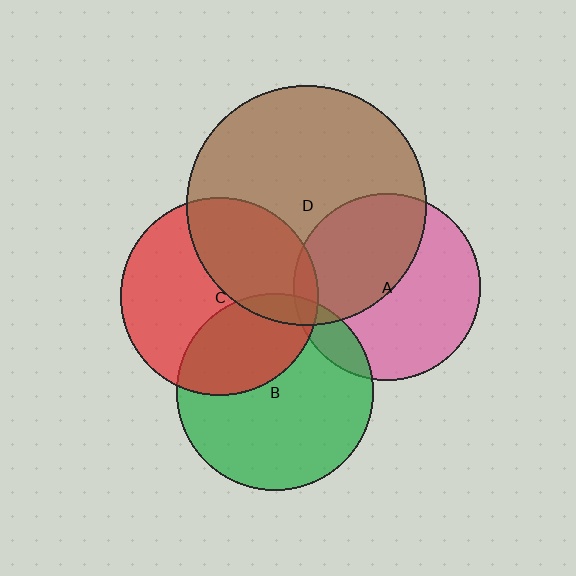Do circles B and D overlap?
Yes.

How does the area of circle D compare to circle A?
Approximately 1.6 times.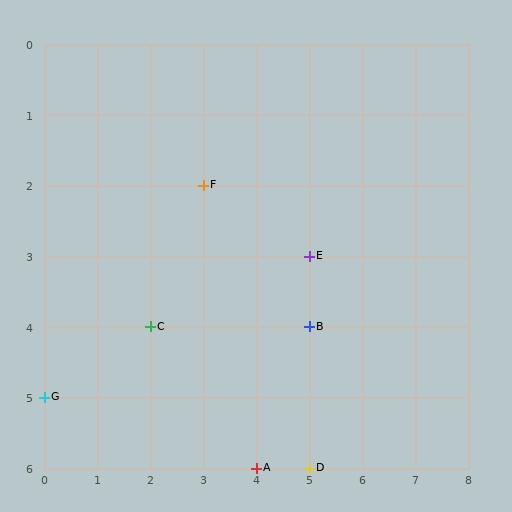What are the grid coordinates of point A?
Point A is at grid coordinates (4, 6).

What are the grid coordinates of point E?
Point E is at grid coordinates (5, 3).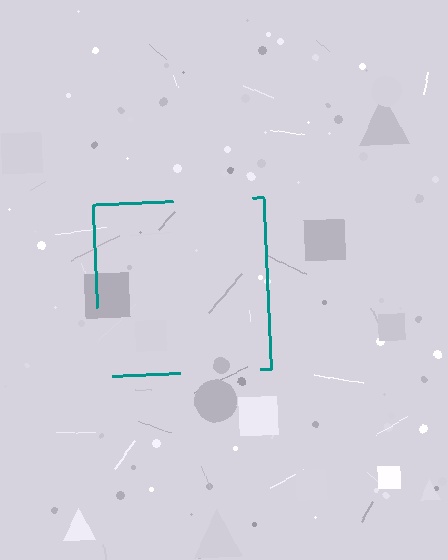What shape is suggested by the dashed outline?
The dashed outline suggests a square.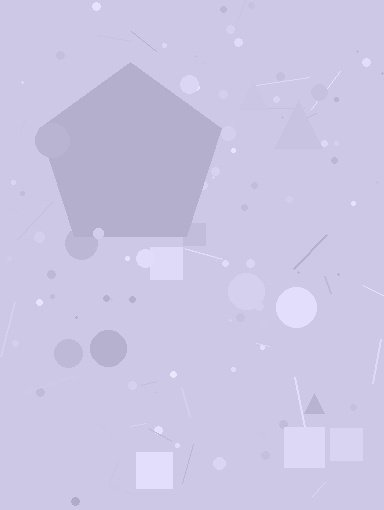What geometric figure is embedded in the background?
A pentagon is embedded in the background.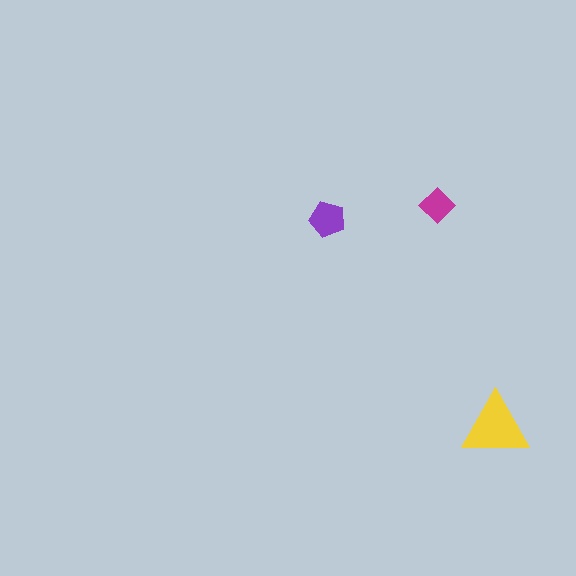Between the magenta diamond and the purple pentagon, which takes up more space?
The purple pentagon.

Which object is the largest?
The yellow triangle.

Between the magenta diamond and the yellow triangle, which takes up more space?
The yellow triangle.